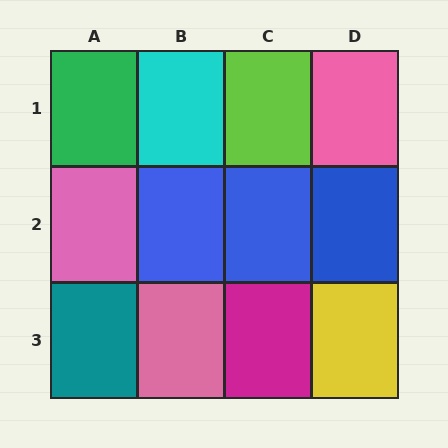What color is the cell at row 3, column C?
Magenta.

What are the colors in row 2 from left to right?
Pink, blue, blue, blue.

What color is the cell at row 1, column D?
Pink.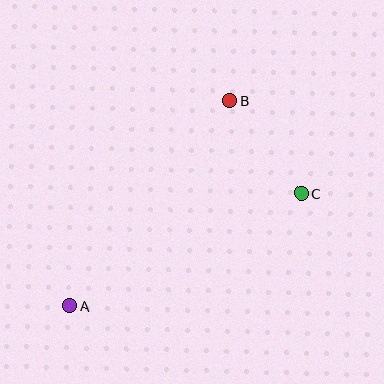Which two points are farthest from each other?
Points A and B are farthest from each other.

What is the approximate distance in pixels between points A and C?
The distance between A and C is approximately 257 pixels.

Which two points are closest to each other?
Points B and C are closest to each other.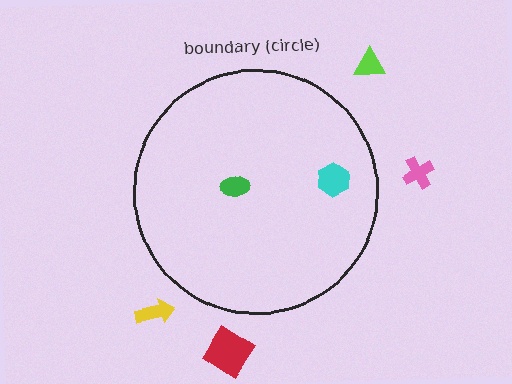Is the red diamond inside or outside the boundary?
Outside.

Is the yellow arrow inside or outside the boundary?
Outside.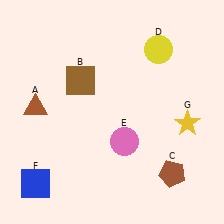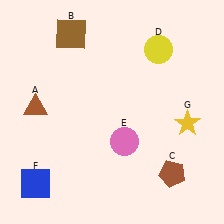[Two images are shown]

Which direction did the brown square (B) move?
The brown square (B) moved up.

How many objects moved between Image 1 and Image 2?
1 object moved between the two images.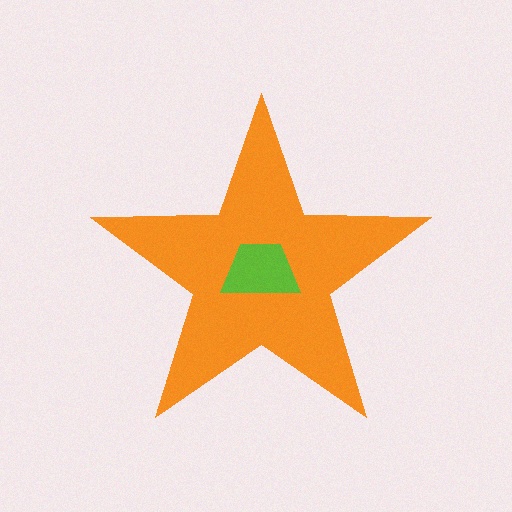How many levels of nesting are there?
2.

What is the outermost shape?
The orange star.